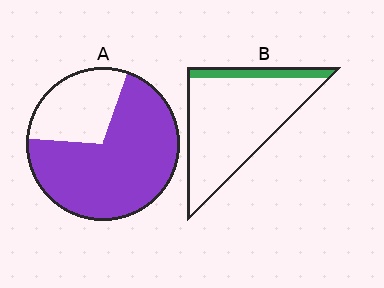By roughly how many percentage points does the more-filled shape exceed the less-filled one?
By roughly 55 percentage points (A over B).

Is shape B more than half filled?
No.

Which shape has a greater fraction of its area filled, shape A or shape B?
Shape A.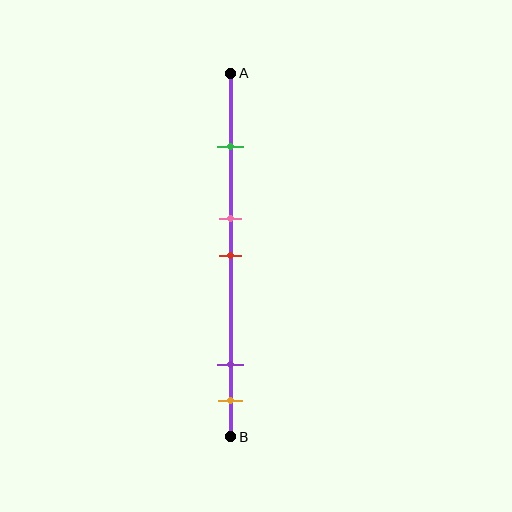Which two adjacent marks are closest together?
The pink and red marks are the closest adjacent pair.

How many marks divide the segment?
There are 5 marks dividing the segment.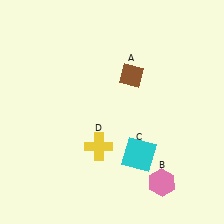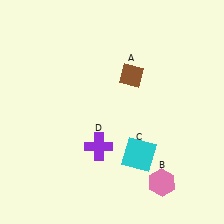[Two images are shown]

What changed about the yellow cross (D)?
In Image 1, D is yellow. In Image 2, it changed to purple.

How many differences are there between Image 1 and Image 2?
There is 1 difference between the two images.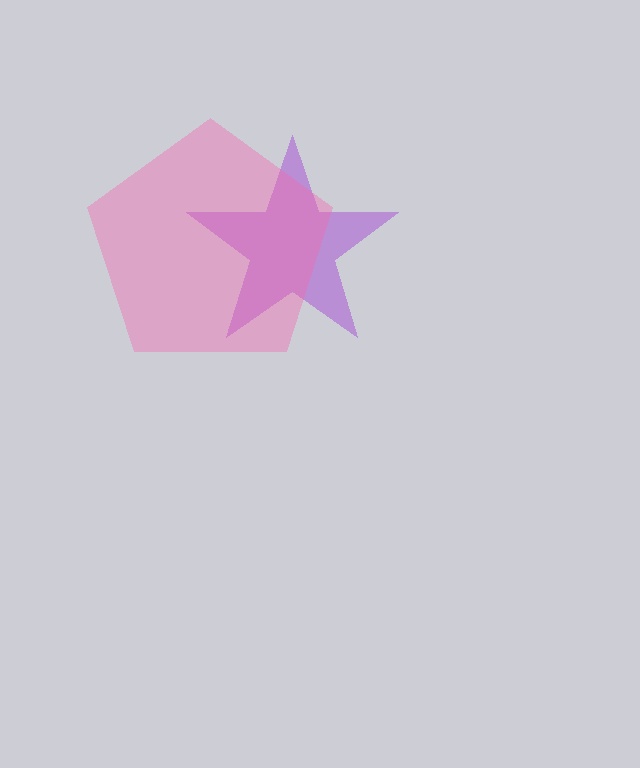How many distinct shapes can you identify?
There are 2 distinct shapes: a purple star, a pink pentagon.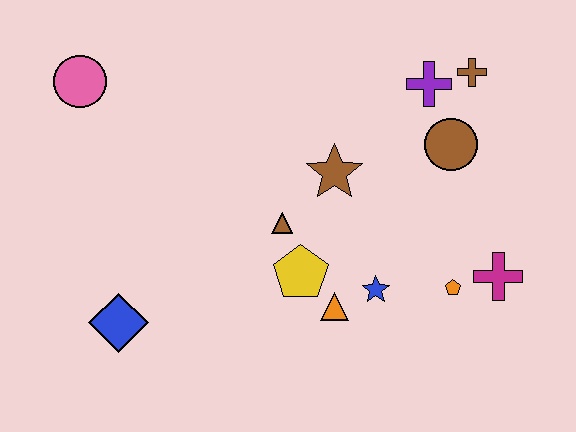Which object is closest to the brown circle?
The purple cross is closest to the brown circle.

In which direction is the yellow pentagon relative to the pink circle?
The yellow pentagon is to the right of the pink circle.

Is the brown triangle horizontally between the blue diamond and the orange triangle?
Yes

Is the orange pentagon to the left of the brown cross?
Yes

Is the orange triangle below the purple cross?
Yes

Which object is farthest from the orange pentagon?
The pink circle is farthest from the orange pentagon.